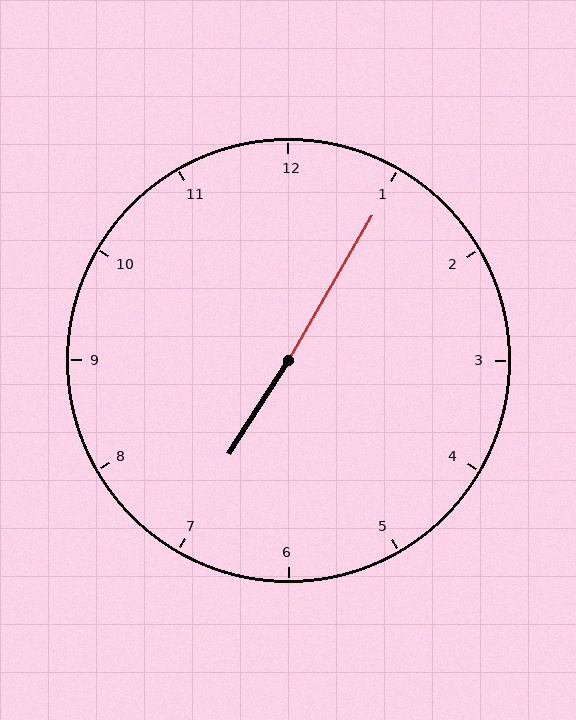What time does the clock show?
7:05.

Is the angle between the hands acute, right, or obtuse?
It is obtuse.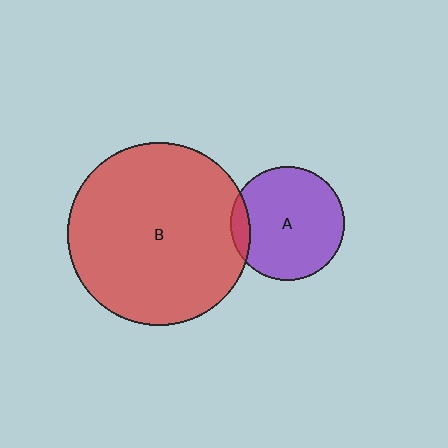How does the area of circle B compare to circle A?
Approximately 2.6 times.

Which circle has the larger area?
Circle B (red).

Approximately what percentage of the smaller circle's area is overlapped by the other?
Approximately 10%.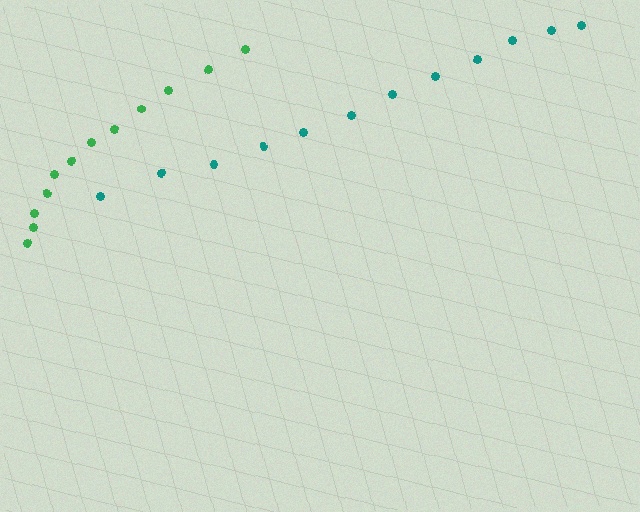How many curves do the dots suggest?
There are 2 distinct paths.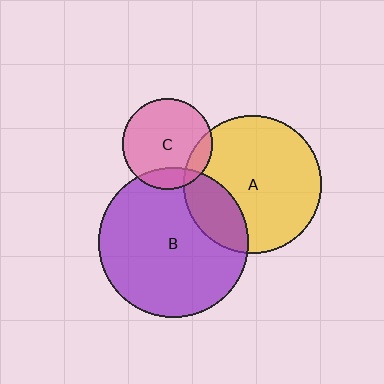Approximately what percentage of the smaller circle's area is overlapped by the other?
Approximately 15%.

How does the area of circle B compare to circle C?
Approximately 2.7 times.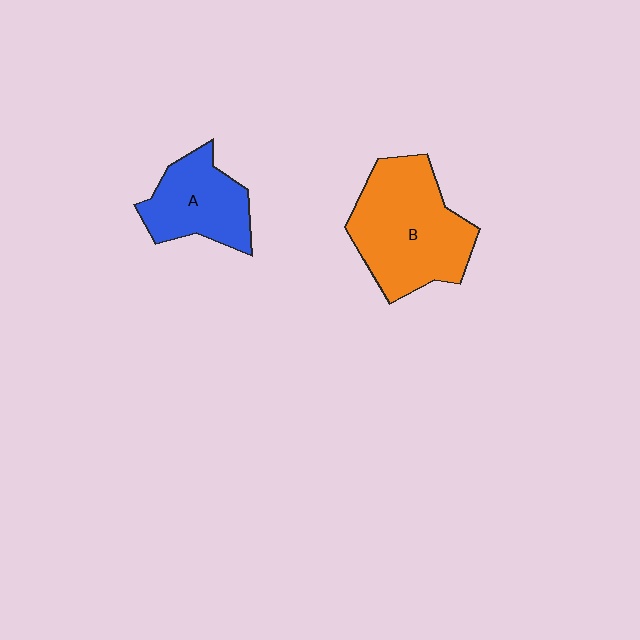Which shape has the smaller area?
Shape A (blue).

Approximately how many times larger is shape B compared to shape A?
Approximately 1.6 times.